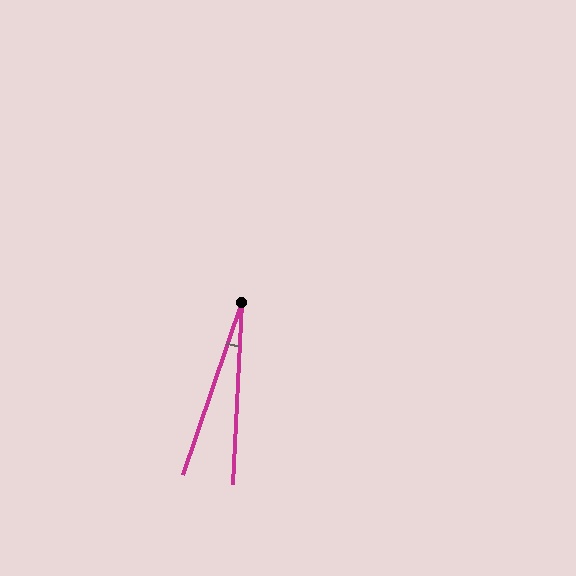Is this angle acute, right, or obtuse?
It is acute.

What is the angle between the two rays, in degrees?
Approximately 16 degrees.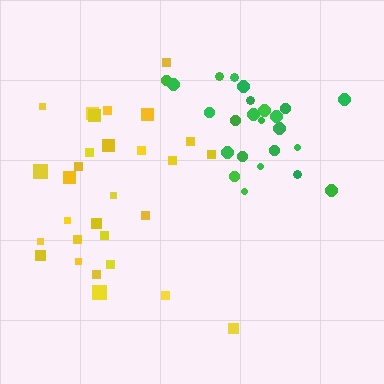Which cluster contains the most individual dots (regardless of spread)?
Yellow (29).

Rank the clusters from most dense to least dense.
green, yellow.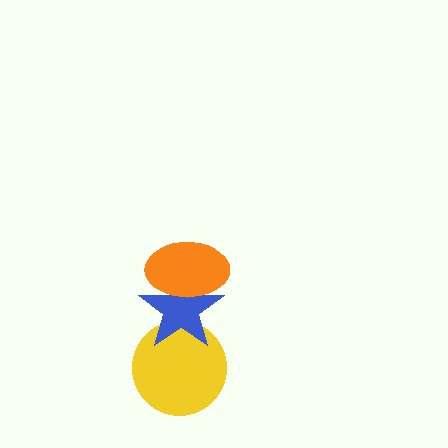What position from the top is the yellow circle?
The yellow circle is 3rd from the top.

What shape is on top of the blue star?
The orange ellipse is on top of the blue star.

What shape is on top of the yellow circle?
The blue star is on top of the yellow circle.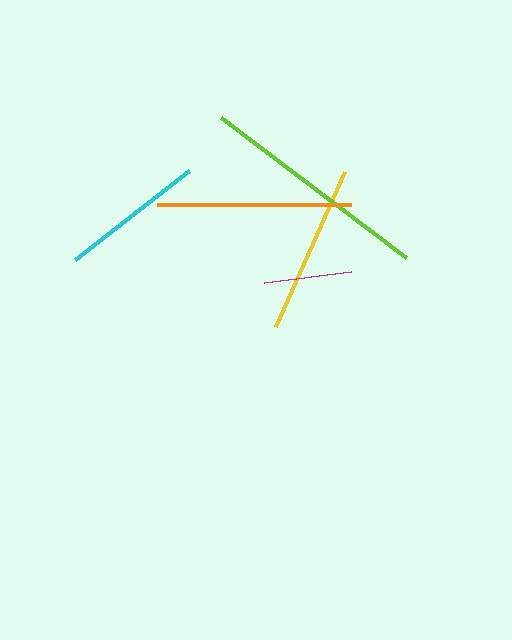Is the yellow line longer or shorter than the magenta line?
The yellow line is longer than the magenta line.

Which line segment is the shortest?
The magenta line is the shortest at approximately 88 pixels.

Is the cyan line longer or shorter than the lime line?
The lime line is longer than the cyan line.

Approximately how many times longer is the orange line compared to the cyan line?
The orange line is approximately 1.3 times the length of the cyan line.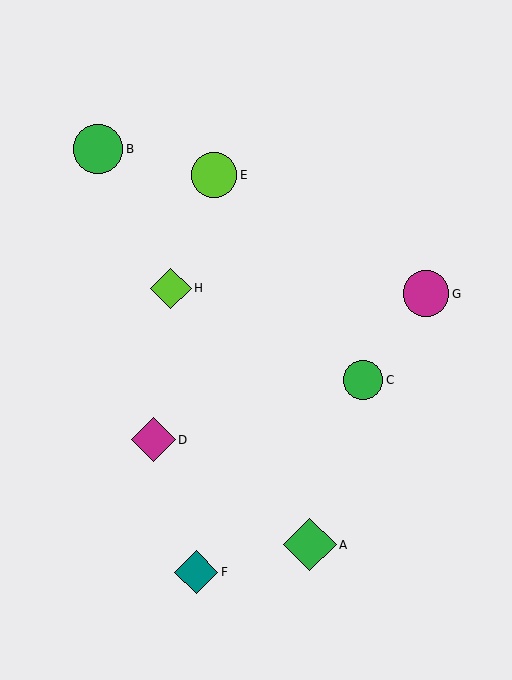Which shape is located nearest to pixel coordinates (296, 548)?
The green diamond (labeled A) at (310, 545) is nearest to that location.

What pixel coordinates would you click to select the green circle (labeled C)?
Click at (363, 380) to select the green circle C.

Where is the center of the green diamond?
The center of the green diamond is at (310, 545).